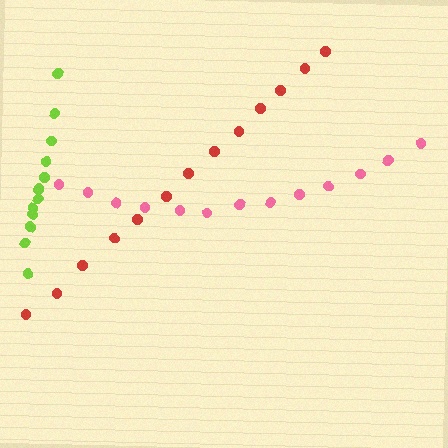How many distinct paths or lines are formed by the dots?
There are 3 distinct paths.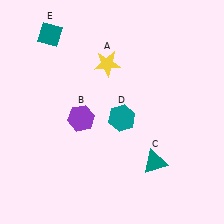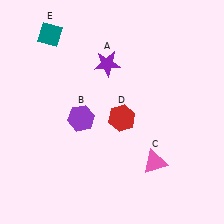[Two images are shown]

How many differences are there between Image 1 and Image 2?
There are 3 differences between the two images.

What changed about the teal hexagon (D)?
In Image 1, D is teal. In Image 2, it changed to red.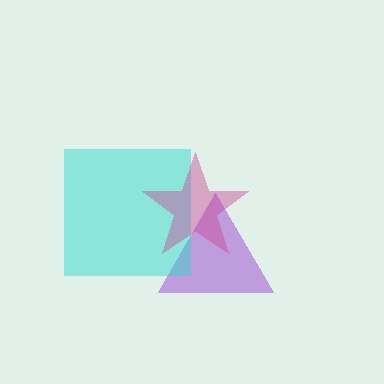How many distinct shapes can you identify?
There are 3 distinct shapes: a purple triangle, a cyan square, a magenta star.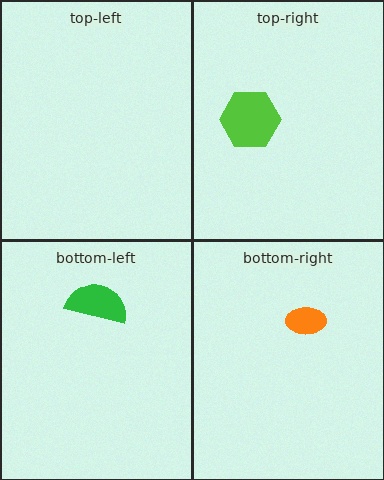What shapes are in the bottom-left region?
The green semicircle.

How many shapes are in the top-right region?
1.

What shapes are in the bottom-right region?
The orange ellipse.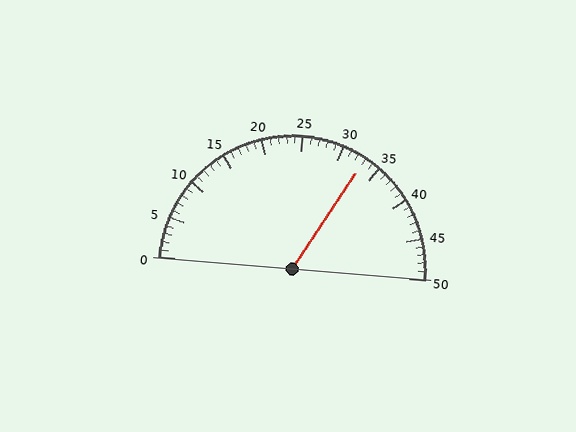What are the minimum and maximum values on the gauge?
The gauge ranges from 0 to 50.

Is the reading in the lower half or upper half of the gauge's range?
The reading is in the upper half of the range (0 to 50).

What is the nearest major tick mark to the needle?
The nearest major tick mark is 35.